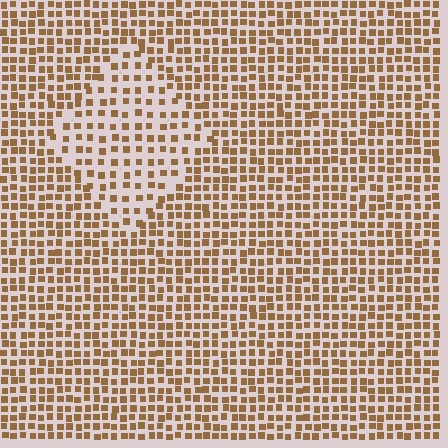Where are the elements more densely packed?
The elements are more densely packed outside the diamond boundary.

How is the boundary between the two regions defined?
The boundary is defined by a change in element density (approximately 1.7x ratio). All elements are the same color, size, and shape.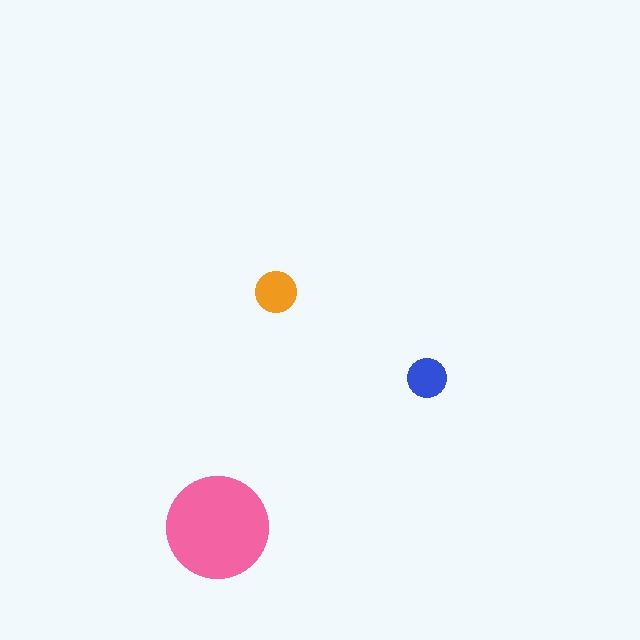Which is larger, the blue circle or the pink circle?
The pink one.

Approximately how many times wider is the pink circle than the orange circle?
About 2.5 times wider.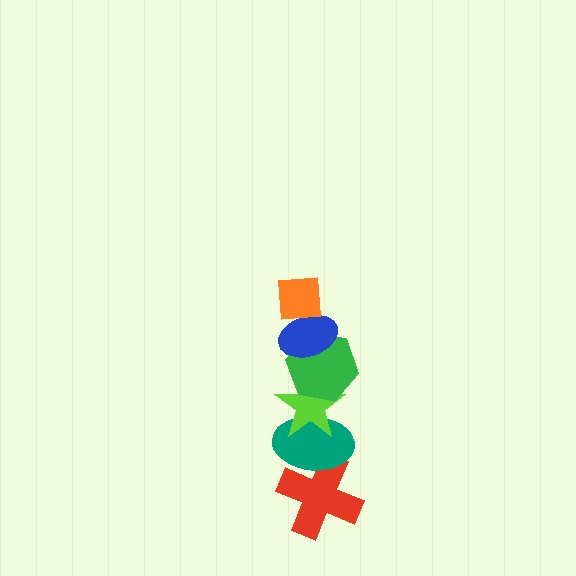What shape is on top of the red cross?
The teal ellipse is on top of the red cross.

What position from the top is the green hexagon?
The green hexagon is 3rd from the top.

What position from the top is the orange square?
The orange square is 1st from the top.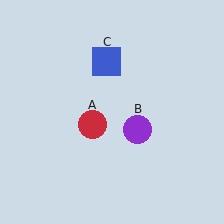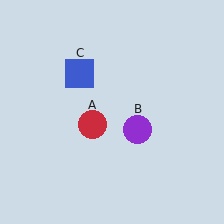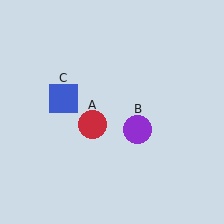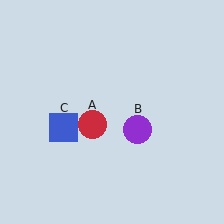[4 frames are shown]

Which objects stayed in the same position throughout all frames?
Red circle (object A) and purple circle (object B) remained stationary.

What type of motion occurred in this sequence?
The blue square (object C) rotated counterclockwise around the center of the scene.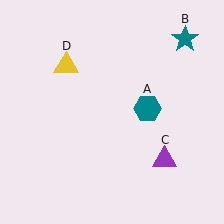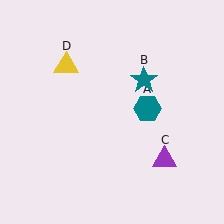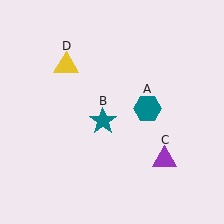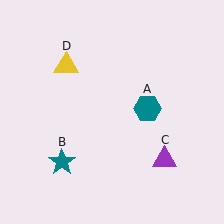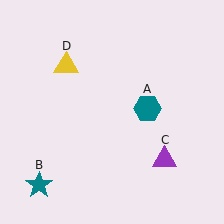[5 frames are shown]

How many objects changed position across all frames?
1 object changed position: teal star (object B).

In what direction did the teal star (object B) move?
The teal star (object B) moved down and to the left.